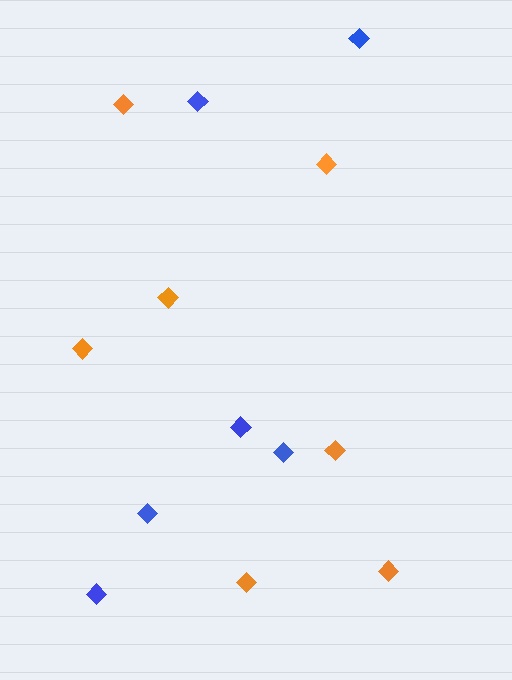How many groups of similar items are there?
There are 2 groups: one group of orange diamonds (7) and one group of blue diamonds (6).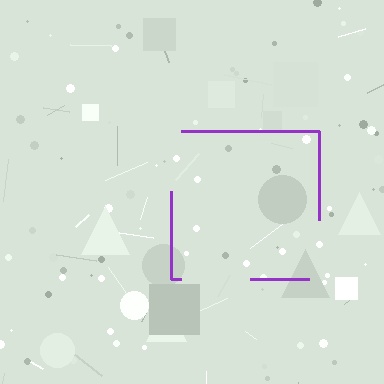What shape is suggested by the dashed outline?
The dashed outline suggests a square.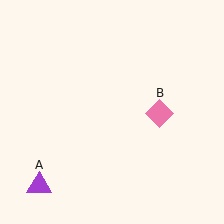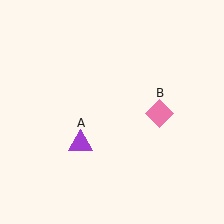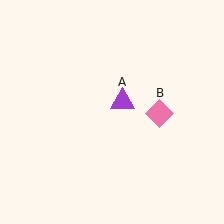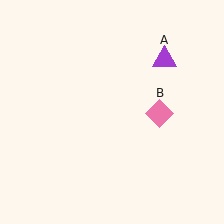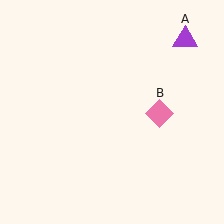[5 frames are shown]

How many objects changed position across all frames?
1 object changed position: purple triangle (object A).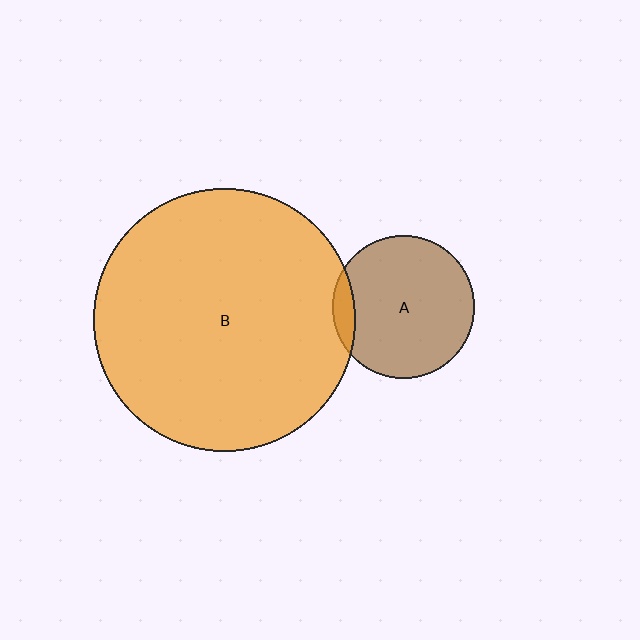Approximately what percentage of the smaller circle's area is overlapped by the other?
Approximately 10%.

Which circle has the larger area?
Circle B (orange).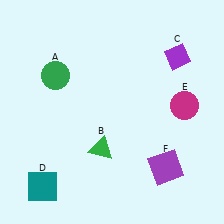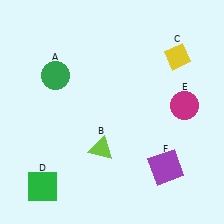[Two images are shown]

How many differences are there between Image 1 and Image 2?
There are 3 differences between the two images.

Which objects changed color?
B changed from green to lime. C changed from purple to yellow. D changed from teal to green.